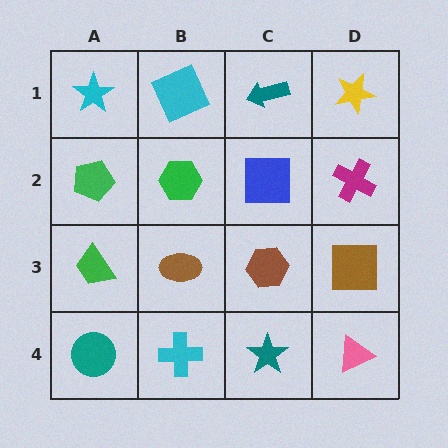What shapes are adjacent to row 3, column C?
A blue square (row 2, column C), a teal star (row 4, column C), a brown ellipse (row 3, column B), a brown square (row 3, column D).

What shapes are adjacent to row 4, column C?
A brown hexagon (row 3, column C), a cyan cross (row 4, column B), a pink triangle (row 4, column D).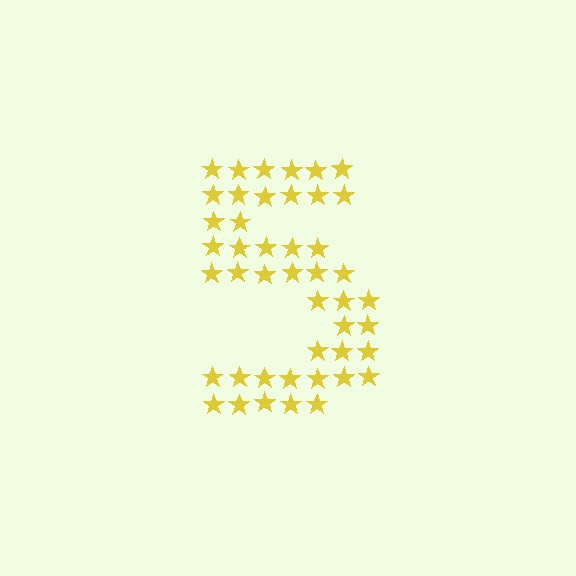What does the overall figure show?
The overall figure shows the digit 5.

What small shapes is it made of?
It is made of small stars.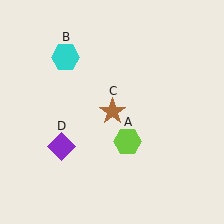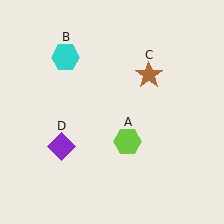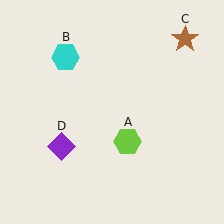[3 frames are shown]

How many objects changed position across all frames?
1 object changed position: brown star (object C).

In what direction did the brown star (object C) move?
The brown star (object C) moved up and to the right.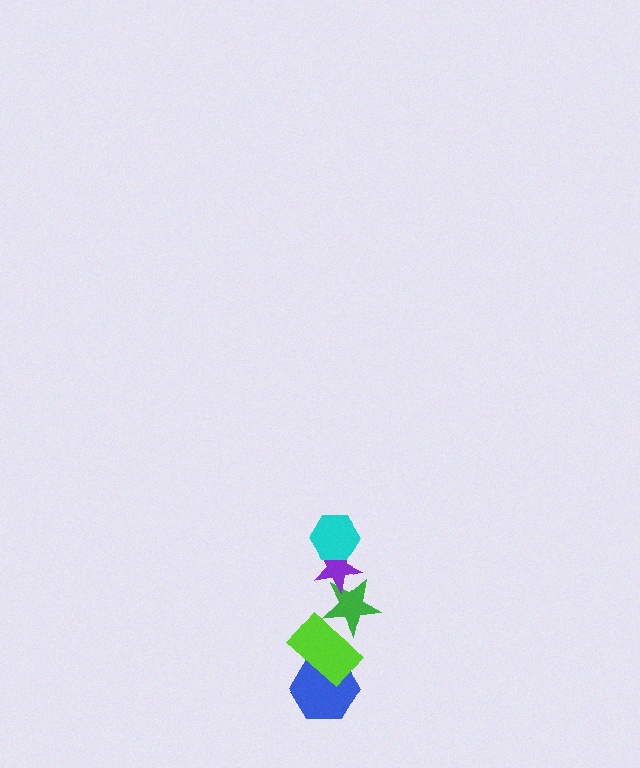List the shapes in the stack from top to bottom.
From top to bottom: the cyan hexagon, the purple star, the green star, the lime rectangle, the blue hexagon.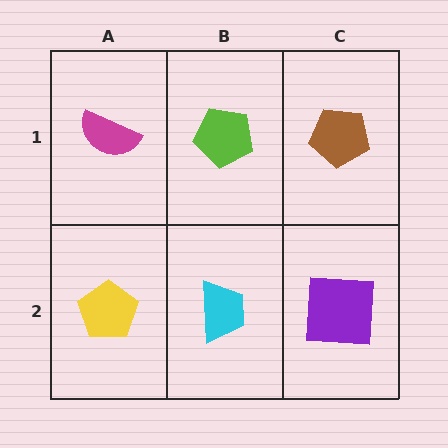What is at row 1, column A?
A magenta semicircle.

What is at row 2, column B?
A cyan trapezoid.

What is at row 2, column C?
A purple square.